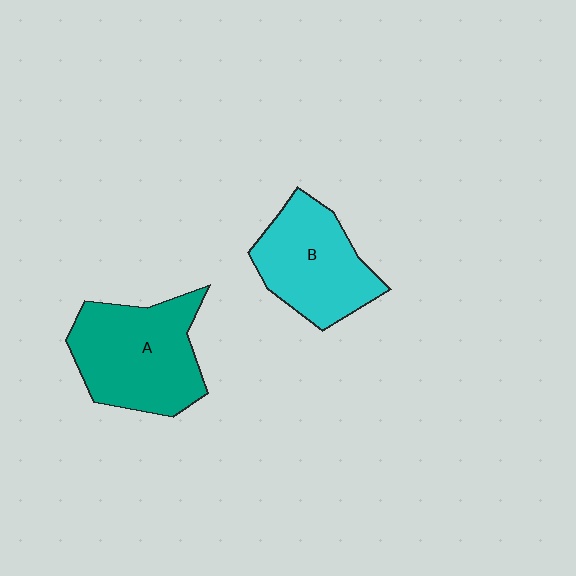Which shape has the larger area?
Shape A (teal).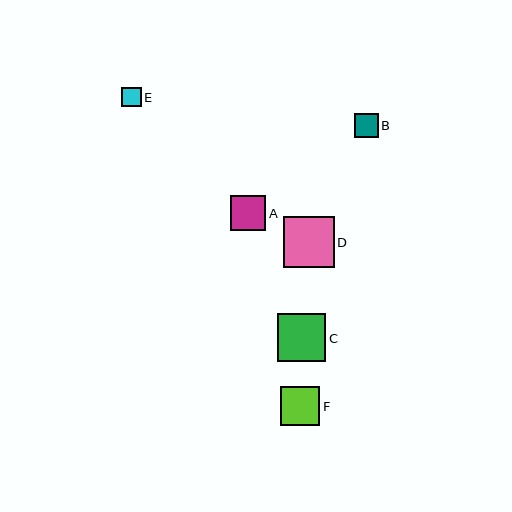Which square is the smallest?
Square E is the smallest with a size of approximately 19 pixels.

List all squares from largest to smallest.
From largest to smallest: D, C, F, A, B, E.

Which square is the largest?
Square D is the largest with a size of approximately 51 pixels.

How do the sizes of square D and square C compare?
Square D and square C are approximately the same size.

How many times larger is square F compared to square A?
Square F is approximately 1.1 times the size of square A.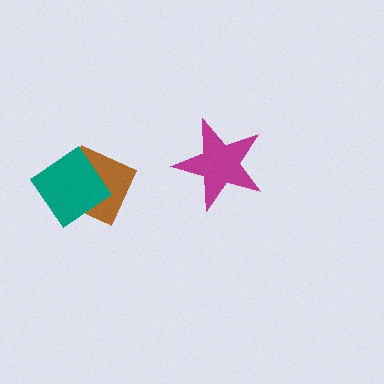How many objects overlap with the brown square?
1 object overlaps with the brown square.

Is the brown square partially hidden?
Yes, it is partially covered by another shape.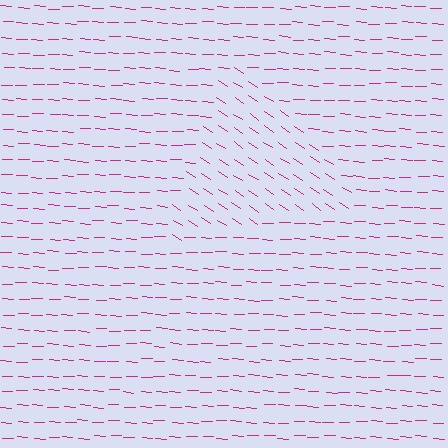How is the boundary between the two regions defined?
The boundary is defined purely by a change in line orientation (approximately 30 degrees difference). All lines are the same color and thickness.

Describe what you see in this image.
The image is filled with small magenta line segments. A triangle region in the image has lines oriented differently from the surrounding lines, creating a visible texture boundary.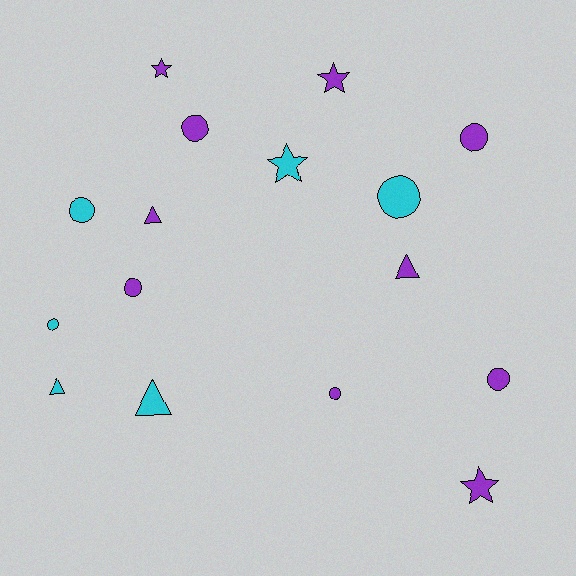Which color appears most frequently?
Purple, with 10 objects.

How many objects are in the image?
There are 16 objects.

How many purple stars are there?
There are 3 purple stars.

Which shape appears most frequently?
Circle, with 8 objects.